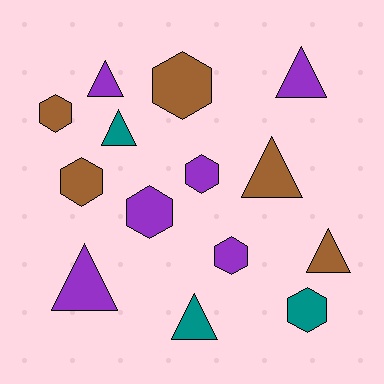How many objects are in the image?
There are 14 objects.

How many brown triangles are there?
There are 2 brown triangles.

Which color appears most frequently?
Purple, with 6 objects.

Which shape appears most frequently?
Hexagon, with 7 objects.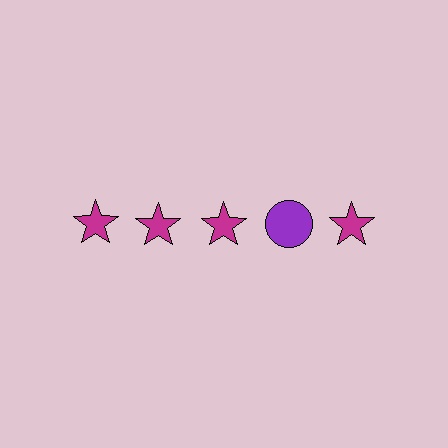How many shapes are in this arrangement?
There are 5 shapes arranged in a grid pattern.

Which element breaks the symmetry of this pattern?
The purple circle in the top row, second from right column breaks the symmetry. All other shapes are magenta stars.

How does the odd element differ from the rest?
It differs in both color (purple instead of magenta) and shape (circle instead of star).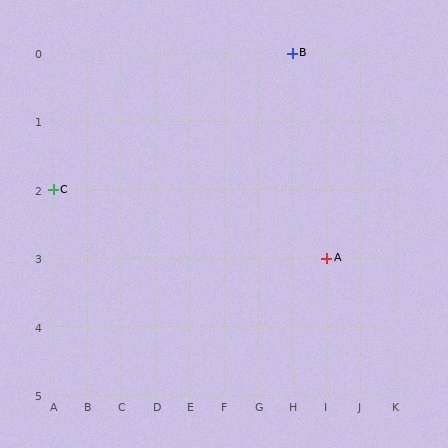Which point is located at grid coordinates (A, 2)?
Point C is at (A, 2).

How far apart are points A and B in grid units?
Points A and B are 1 column and 3 rows apart (about 3.2 grid units diagonally).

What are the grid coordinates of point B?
Point B is at grid coordinates (H, 0).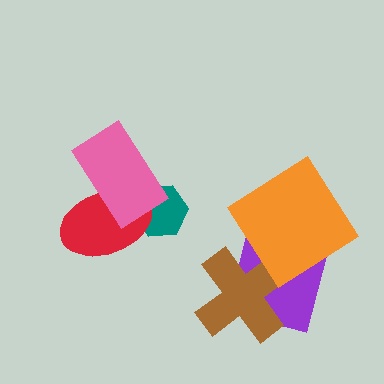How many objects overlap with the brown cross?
1 object overlaps with the brown cross.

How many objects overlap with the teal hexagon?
2 objects overlap with the teal hexagon.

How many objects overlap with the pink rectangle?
2 objects overlap with the pink rectangle.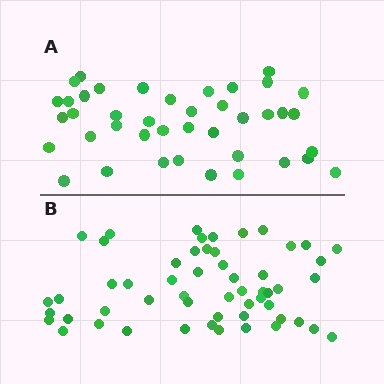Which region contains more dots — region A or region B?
Region B (the bottom region) has more dots.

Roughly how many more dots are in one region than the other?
Region B has approximately 15 more dots than region A.